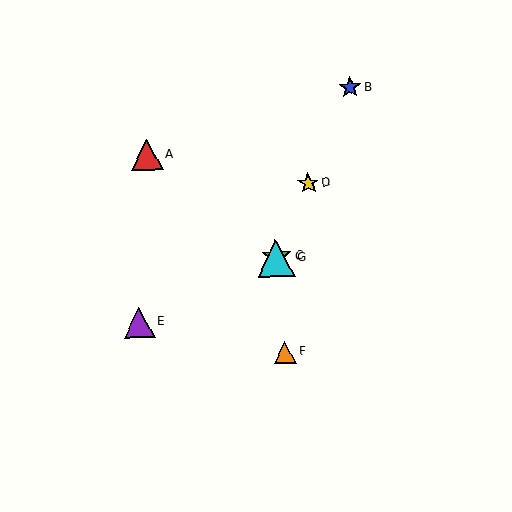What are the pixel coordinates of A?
Object A is at (147, 155).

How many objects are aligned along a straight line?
4 objects (B, C, D, G) are aligned along a straight line.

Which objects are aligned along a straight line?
Objects B, C, D, G are aligned along a straight line.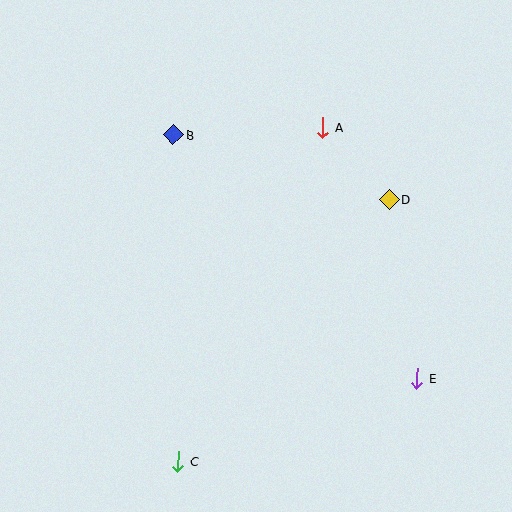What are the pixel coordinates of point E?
Point E is at (417, 378).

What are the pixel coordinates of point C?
Point C is at (178, 462).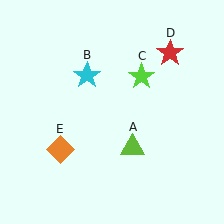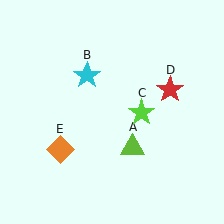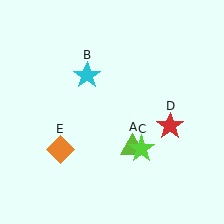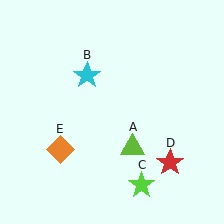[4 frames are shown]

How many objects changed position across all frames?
2 objects changed position: lime star (object C), red star (object D).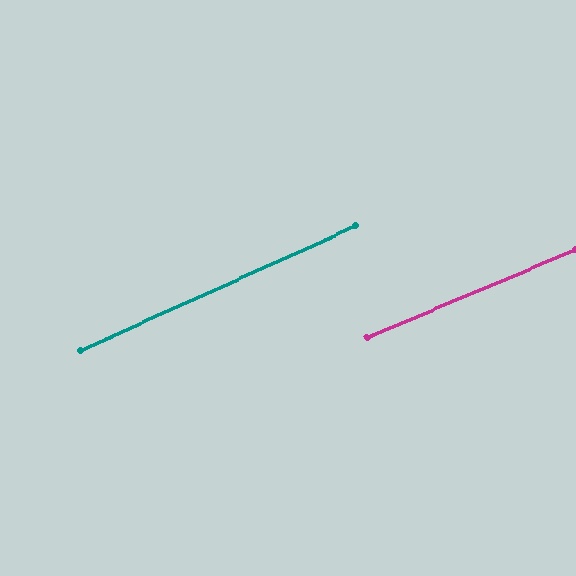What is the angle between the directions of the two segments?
Approximately 1 degree.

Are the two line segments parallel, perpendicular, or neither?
Parallel — their directions differ by only 1.4°.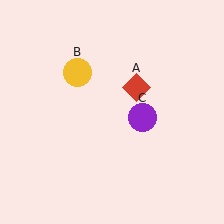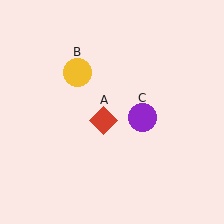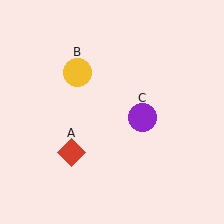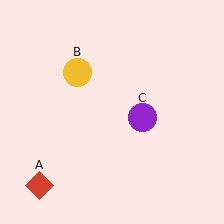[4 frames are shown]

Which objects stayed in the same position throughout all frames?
Yellow circle (object B) and purple circle (object C) remained stationary.